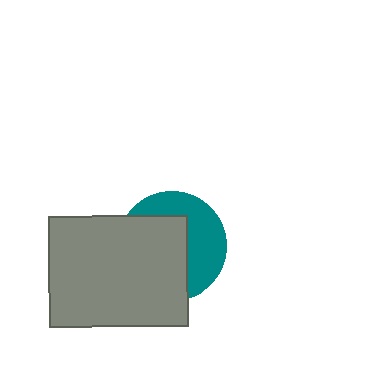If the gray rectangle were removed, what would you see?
You would see the complete teal circle.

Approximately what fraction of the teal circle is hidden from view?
Roughly 56% of the teal circle is hidden behind the gray rectangle.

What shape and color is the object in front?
The object in front is a gray rectangle.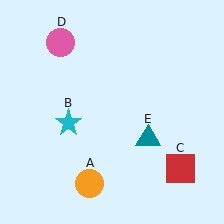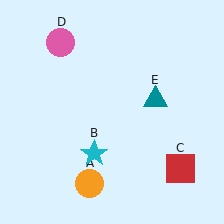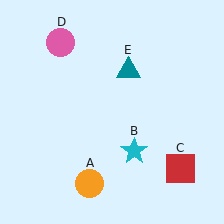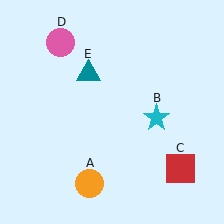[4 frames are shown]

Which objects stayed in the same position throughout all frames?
Orange circle (object A) and red square (object C) and pink circle (object D) remained stationary.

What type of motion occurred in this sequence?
The cyan star (object B), teal triangle (object E) rotated counterclockwise around the center of the scene.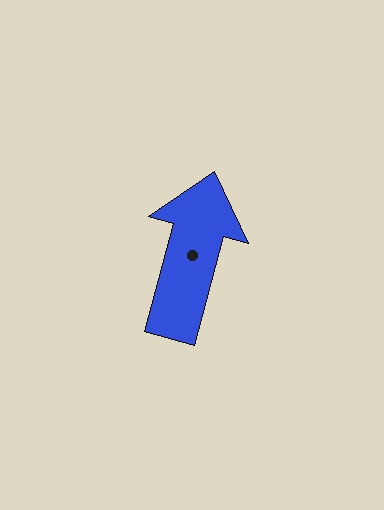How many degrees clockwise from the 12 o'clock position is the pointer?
Approximately 15 degrees.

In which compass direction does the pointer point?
North.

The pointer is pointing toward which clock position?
Roughly 1 o'clock.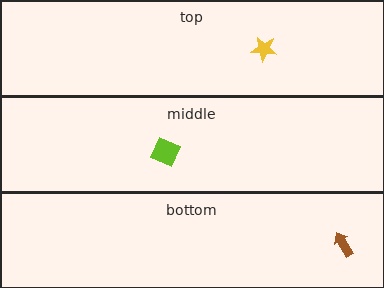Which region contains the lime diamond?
The middle region.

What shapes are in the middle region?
The lime diamond.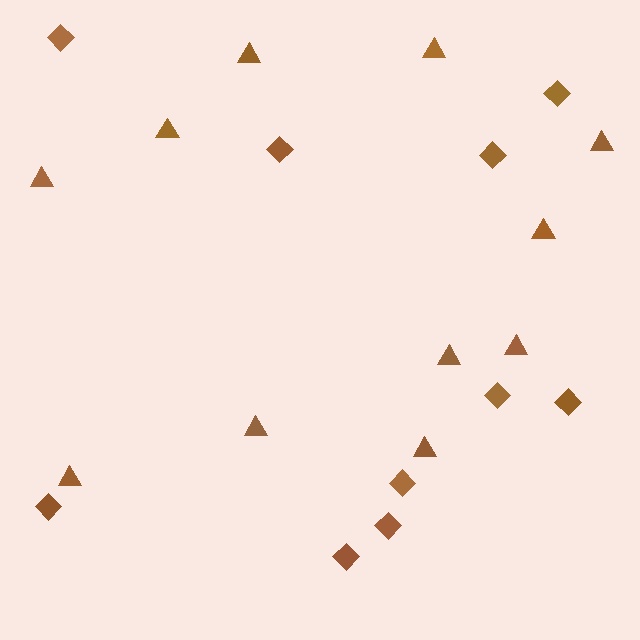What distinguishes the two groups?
There are 2 groups: one group of triangles (11) and one group of diamonds (10).